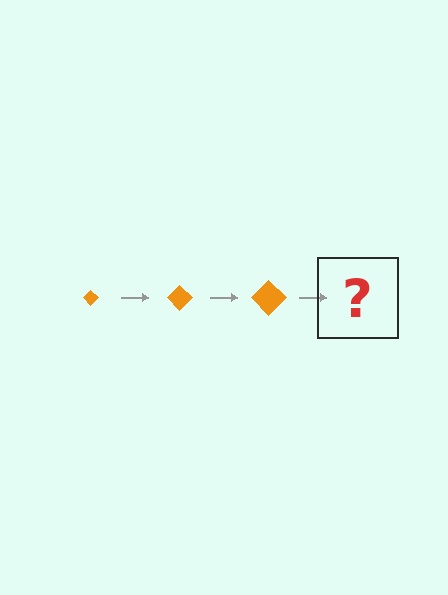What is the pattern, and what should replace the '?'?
The pattern is that the diamond gets progressively larger each step. The '?' should be an orange diamond, larger than the previous one.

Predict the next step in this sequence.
The next step is an orange diamond, larger than the previous one.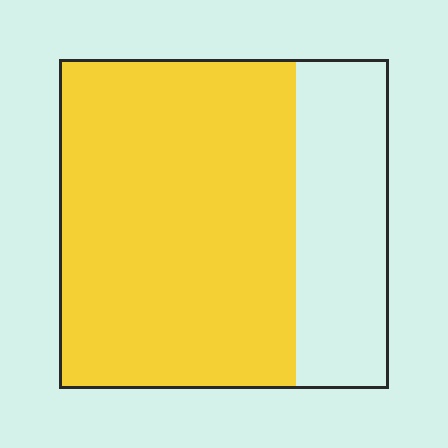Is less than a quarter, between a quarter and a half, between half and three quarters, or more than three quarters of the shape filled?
Between half and three quarters.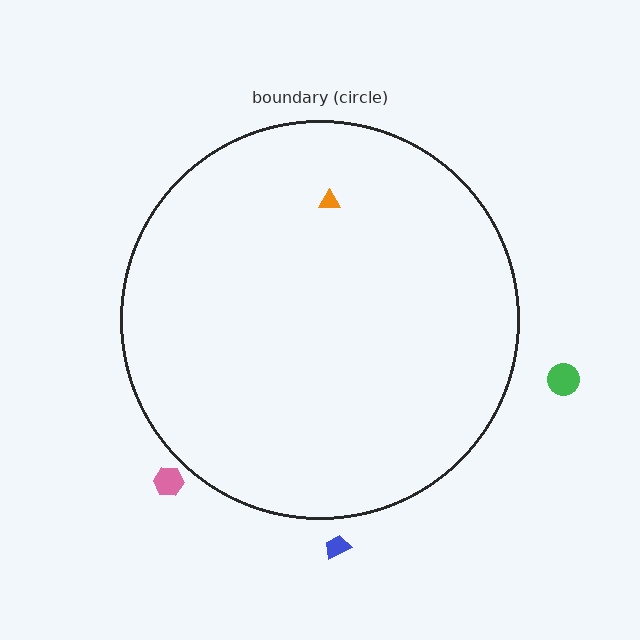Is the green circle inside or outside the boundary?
Outside.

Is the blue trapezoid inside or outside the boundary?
Outside.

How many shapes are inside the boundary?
1 inside, 3 outside.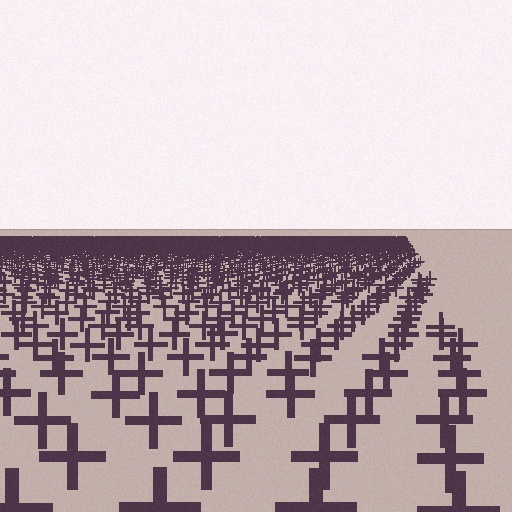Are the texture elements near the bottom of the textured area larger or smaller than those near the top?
Larger. Near the bottom, elements are closer to the viewer and appear at a bigger on-screen size.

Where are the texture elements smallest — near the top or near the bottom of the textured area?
Near the top.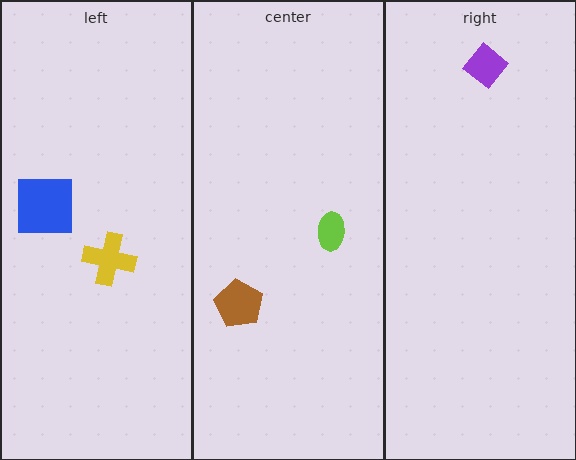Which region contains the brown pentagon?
The center region.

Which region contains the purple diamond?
The right region.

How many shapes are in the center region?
2.